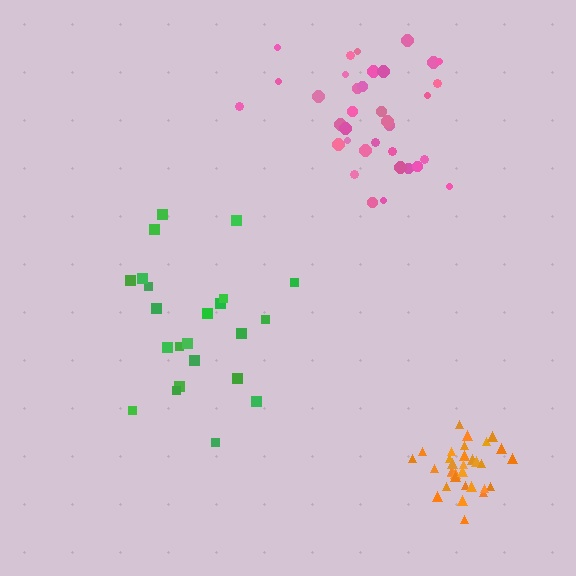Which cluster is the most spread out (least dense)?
Green.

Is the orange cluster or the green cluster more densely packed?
Orange.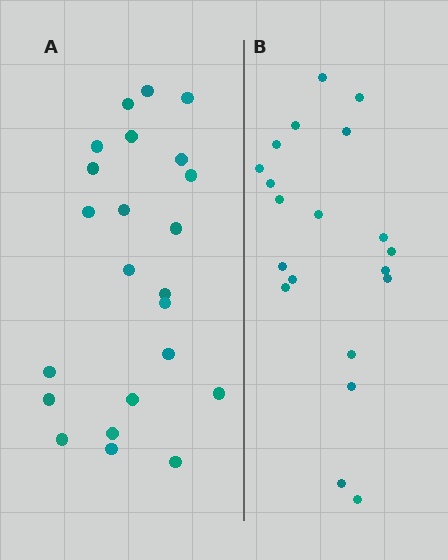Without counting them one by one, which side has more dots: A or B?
Region A (the left region) has more dots.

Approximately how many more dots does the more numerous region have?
Region A has just a few more — roughly 2 or 3 more dots than region B.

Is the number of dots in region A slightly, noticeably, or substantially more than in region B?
Region A has only slightly more — the two regions are fairly close. The ratio is roughly 1.1 to 1.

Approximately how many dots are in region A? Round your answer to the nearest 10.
About 20 dots. (The exact count is 23, which rounds to 20.)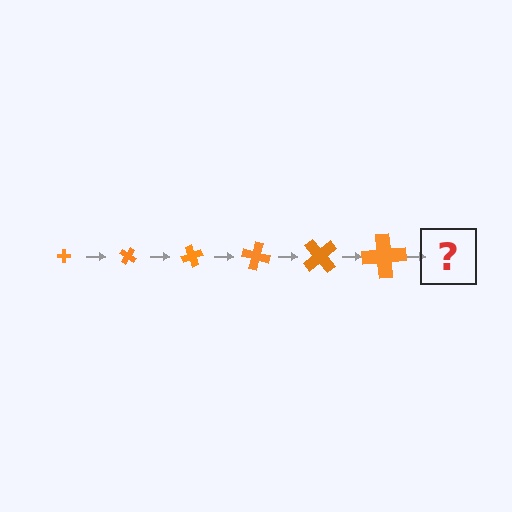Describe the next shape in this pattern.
It should be a cross, larger than the previous one and rotated 210 degrees from the start.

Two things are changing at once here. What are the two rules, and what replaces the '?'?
The two rules are that the cross grows larger each step and it rotates 35 degrees each step. The '?' should be a cross, larger than the previous one and rotated 210 degrees from the start.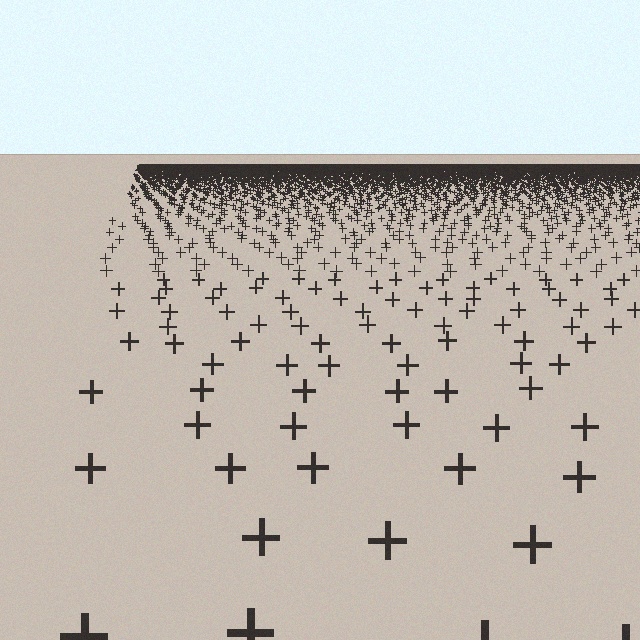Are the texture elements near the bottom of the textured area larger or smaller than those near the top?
Larger. Near the bottom, elements are closer to the viewer and appear at a bigger on-screen size.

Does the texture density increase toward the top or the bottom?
Density increases toward the top.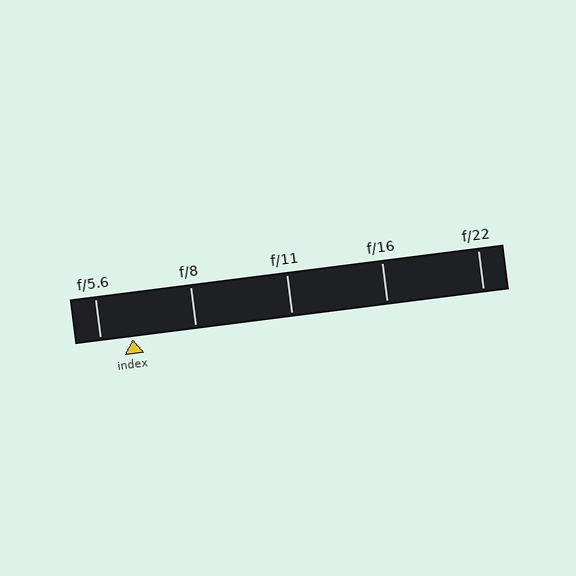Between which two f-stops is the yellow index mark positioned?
The index mark is between f/5.6 and f/8.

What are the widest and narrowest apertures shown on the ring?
The widest aperture shown is f/5.6 and the narrowest is f/22.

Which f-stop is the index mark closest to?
The index mark is closest to f/5.6.